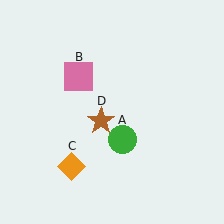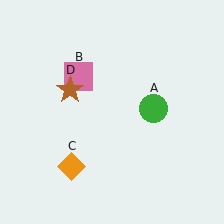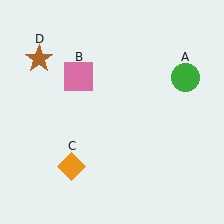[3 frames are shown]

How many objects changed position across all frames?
2 objects changed position: green circle (object A), brown star (object D).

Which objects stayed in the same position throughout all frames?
Pink square (object B) and orange diamond (object C) remained stationary.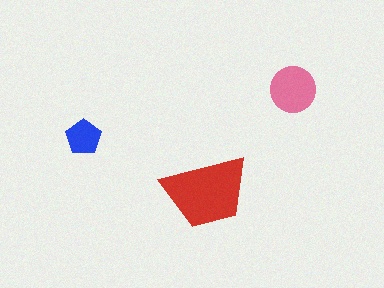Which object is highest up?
The pink circle is topmost.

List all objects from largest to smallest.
The red trapezoid, the pink circle, the blue pentagon.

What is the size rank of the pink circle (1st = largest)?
2nd.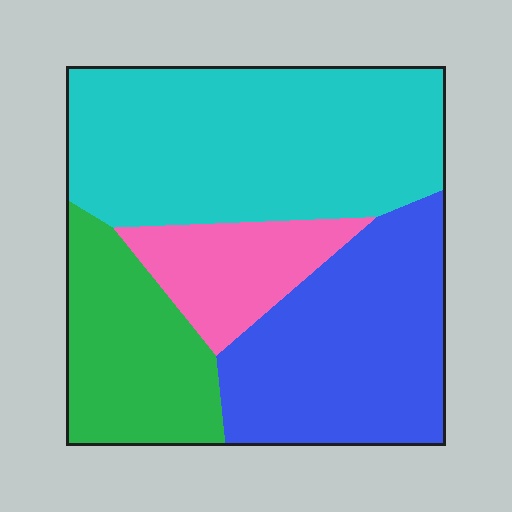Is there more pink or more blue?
Blue.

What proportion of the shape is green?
Green covers 19% of the shape.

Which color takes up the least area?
Pink, at roughly 10%.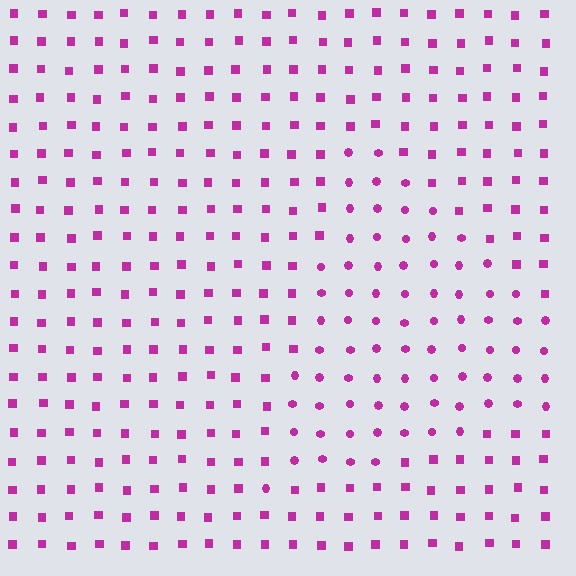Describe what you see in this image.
The image is filled with small magenta elements arranged in a uniform grid. A triangle-shaped region contains circles, while the surrounding area contains squares. The boundary is defined purely by the change in element shape.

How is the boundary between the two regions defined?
The boundary is defined by a change in element shape: circles inside vs. squares outside. All elements share the same color and spacing.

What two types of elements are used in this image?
The image uses circles inside the triangle region and squares outside it.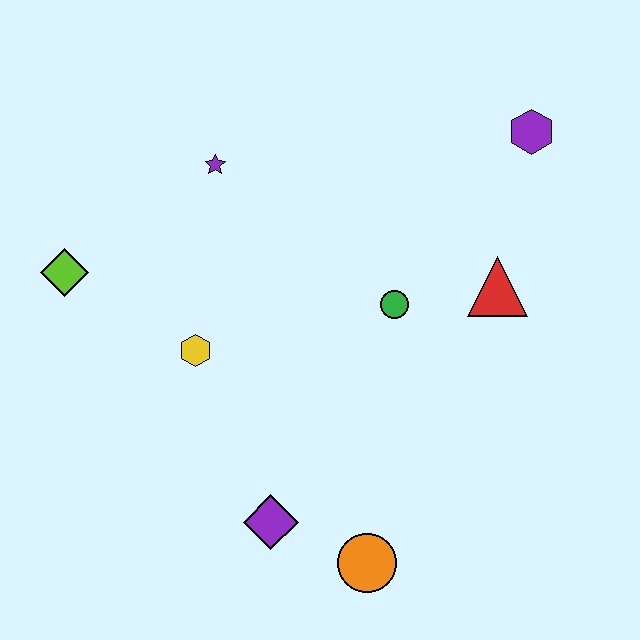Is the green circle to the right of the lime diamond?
Yes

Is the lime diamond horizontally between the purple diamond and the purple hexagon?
No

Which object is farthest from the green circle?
The lime diamond is farthest from the green circle.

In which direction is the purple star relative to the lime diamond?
The purple star is to the right of the lime diamond.